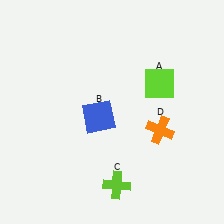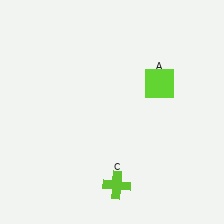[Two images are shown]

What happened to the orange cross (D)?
The orange cross (D) was removed in Image 2. It was in the bottom-right area of Image 1.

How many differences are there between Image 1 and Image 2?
There are 2 differences between the two images.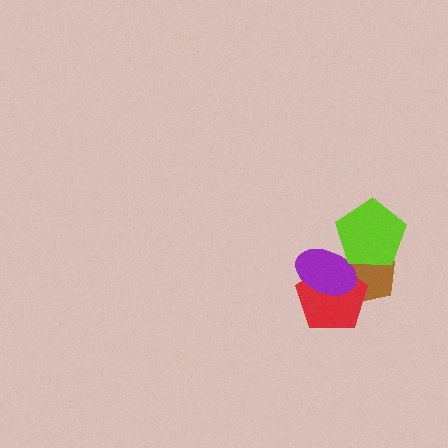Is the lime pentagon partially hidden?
No, no other shape covers it.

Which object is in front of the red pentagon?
The purple ellipse is in front of the red pentagon.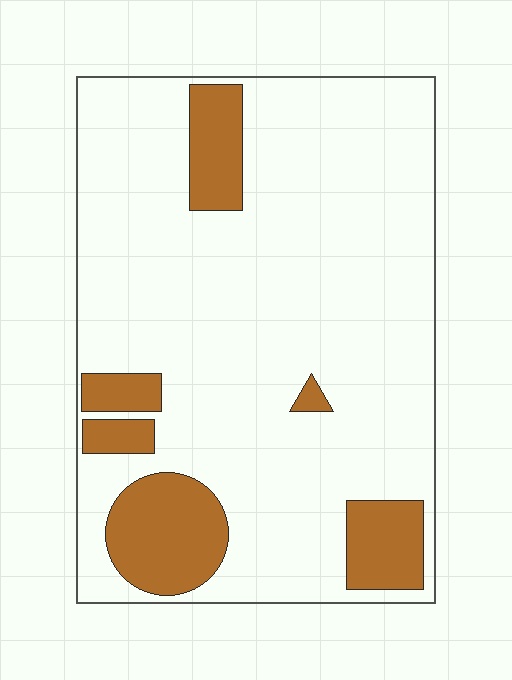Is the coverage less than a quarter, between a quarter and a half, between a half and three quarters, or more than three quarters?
Less than a quarter.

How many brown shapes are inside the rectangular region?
6.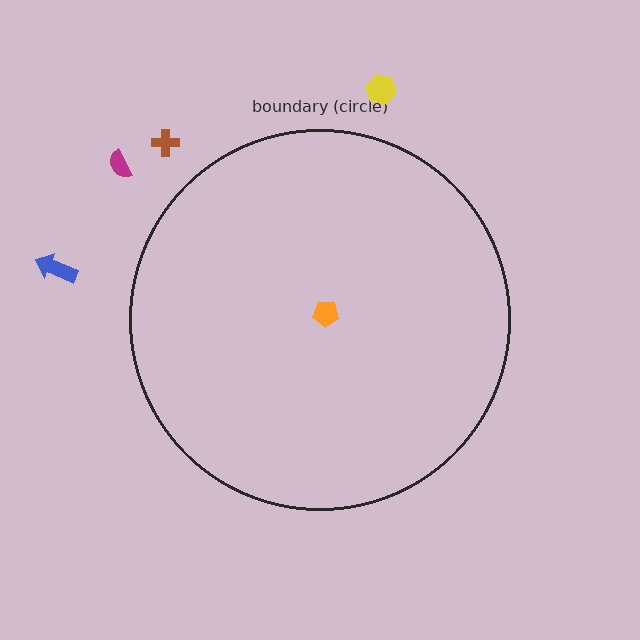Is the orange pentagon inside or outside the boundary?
Inside.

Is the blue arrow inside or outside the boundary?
Outside.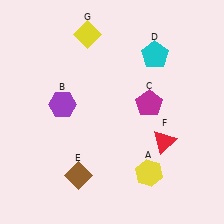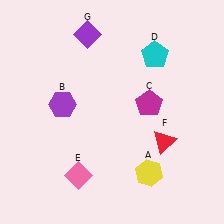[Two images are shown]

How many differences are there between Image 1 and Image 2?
There are 2 differences between the two images.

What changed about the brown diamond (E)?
In Image 1, E is brown. In Image 2, it changed to pink.